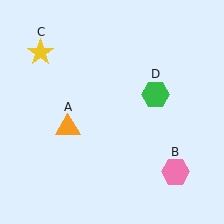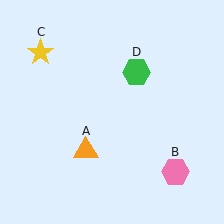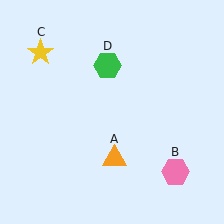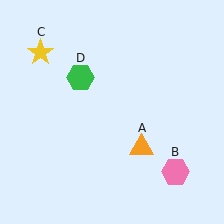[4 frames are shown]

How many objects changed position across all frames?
2 objects changed position: orange triangle (object A), green hexagon (object D).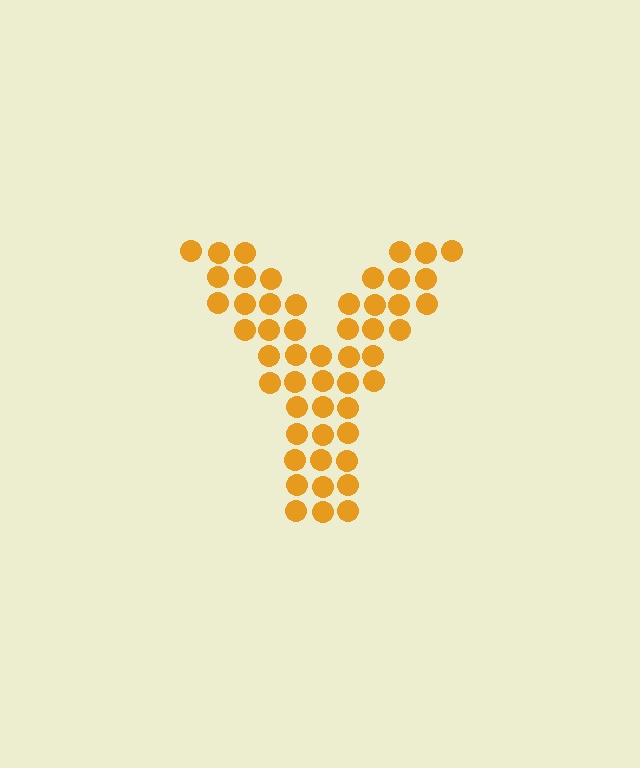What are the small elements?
The small elements are circles.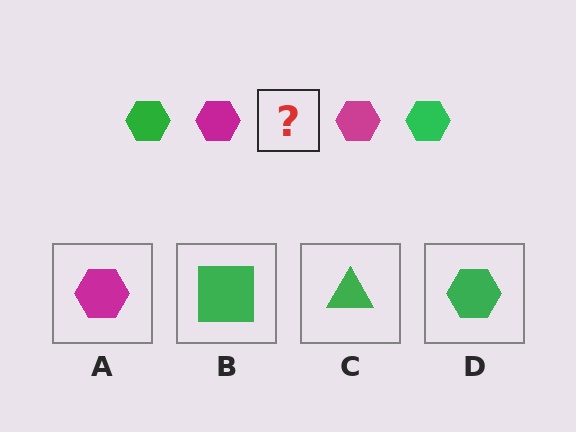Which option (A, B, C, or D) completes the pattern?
D.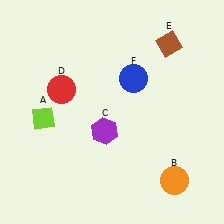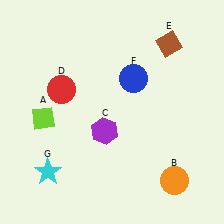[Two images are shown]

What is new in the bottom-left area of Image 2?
A cyan star (G) was added in the bottom-left area of Image 2.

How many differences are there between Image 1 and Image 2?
There is 1 difference between the two images.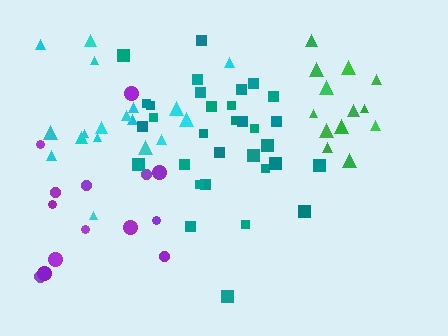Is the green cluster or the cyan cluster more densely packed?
Cyan.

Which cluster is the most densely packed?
Teal.